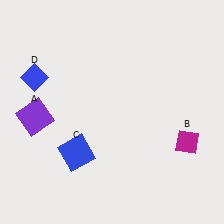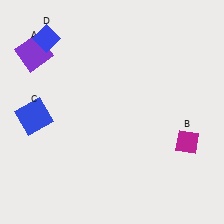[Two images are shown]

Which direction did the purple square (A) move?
The purple square (A) moved up.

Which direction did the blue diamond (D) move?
The blue diamond (D) moved up.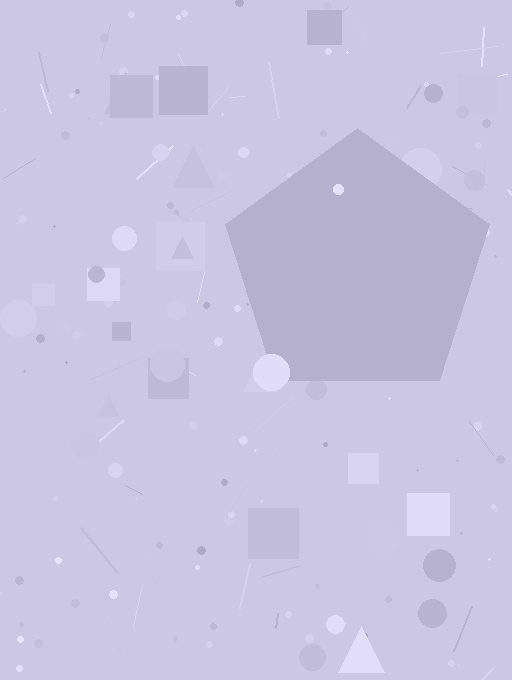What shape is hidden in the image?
A pentagon is hidden in the image.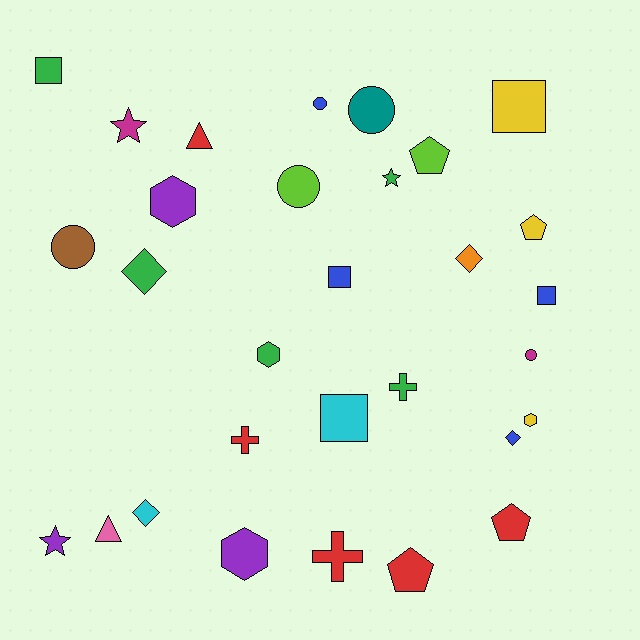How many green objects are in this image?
There are 5 green objects.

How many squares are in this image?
There are 5 squares.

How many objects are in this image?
There are 30 objects.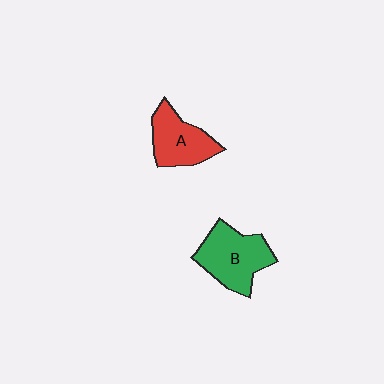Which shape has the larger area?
Shape B (green).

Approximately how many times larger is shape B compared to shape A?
Approximately 1.2 times.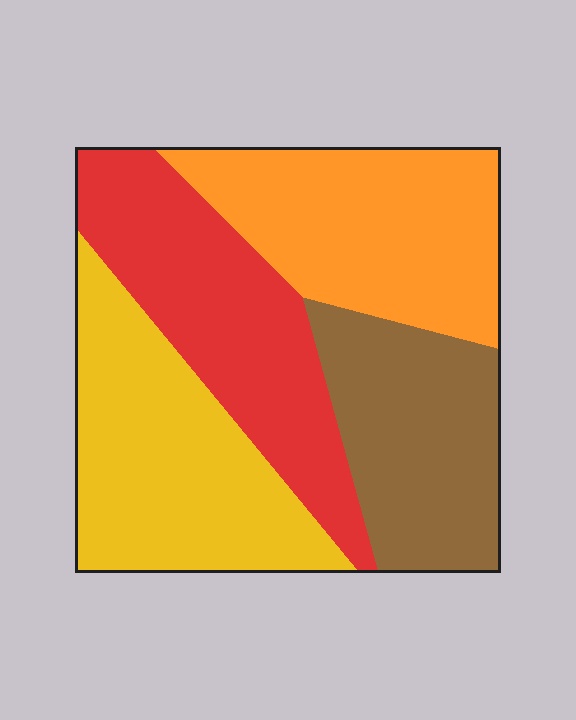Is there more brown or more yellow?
Yellow.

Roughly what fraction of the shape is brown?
Brown covers around 20% of the shape.